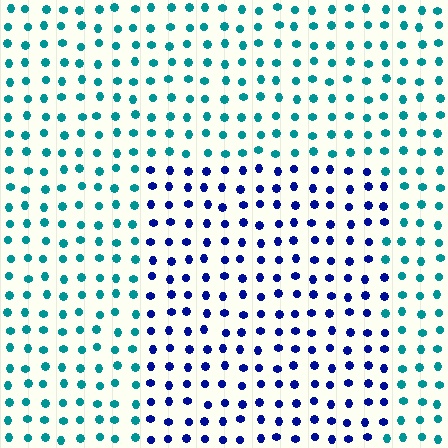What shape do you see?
I see a rectangle.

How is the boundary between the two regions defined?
The boundary is defined purely by a slight shift in hue (about 55 degrees). Spacing, size, and orientation are identical on both sides.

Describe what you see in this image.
The image is filled with small teal elements in a uniform arrangement. A rectangle-shaped region is visible where the elements are tinted to a slightly different hue, forming a subtle color boundary.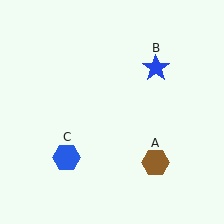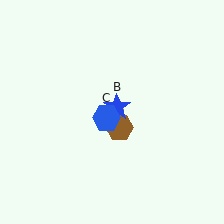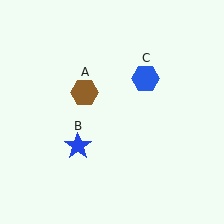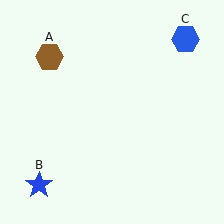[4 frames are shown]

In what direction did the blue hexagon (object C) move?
The blue hexagon (object C) moved up and to the right.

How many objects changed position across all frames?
3 objects changed position: brown hexagon (object A), blue star (object B), blue hexagon (object C).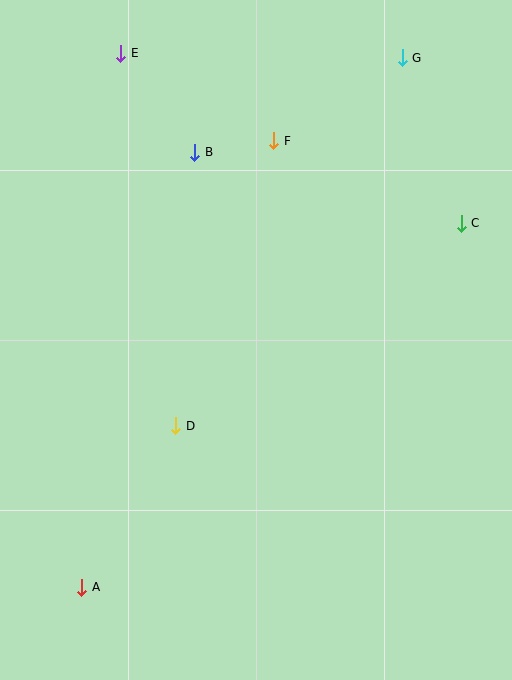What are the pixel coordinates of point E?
Point E is at (121, 53).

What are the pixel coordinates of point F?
Point F is at (274, 141).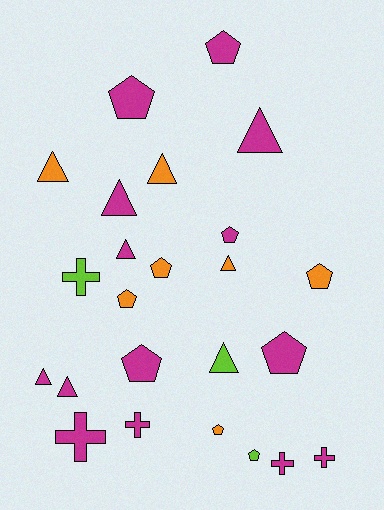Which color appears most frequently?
Magenta, with 14 objects.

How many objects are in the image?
There are 24 objects.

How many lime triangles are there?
There is 1 lime triangle.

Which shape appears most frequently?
Pentagon, with 10 objects.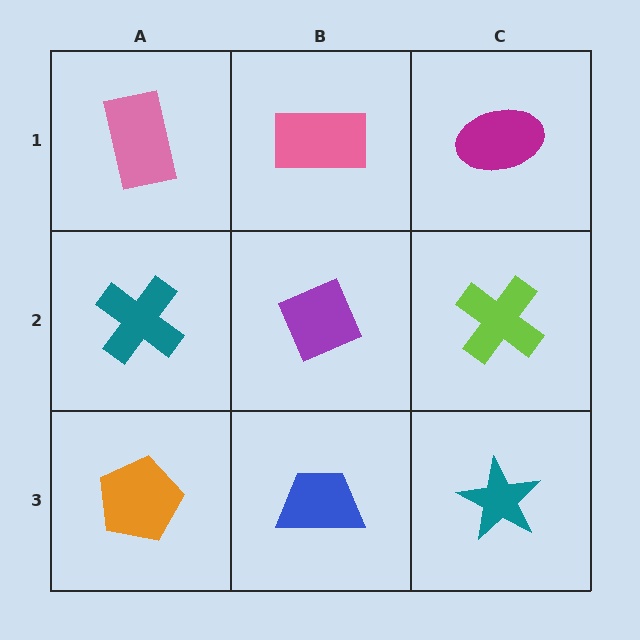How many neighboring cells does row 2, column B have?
4.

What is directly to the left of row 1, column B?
A pink rectangle.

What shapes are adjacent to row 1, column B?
A purple diamond (row 2, column B), a pink rectangle (row 1, column A), a magenta ellipse (row 1, column C).